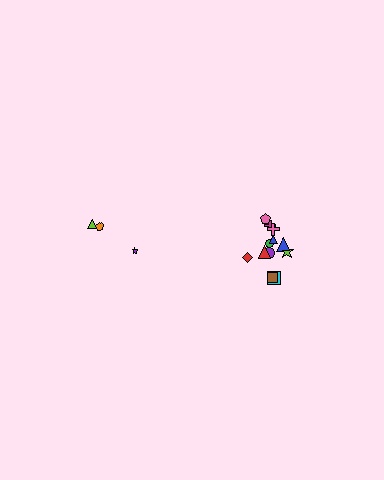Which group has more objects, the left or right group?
The right group.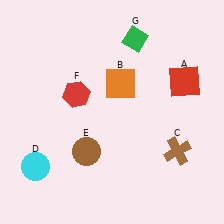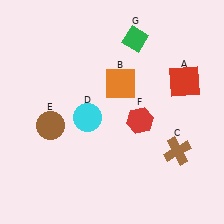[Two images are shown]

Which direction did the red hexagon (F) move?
The red hexagon (F) moved right.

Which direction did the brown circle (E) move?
The brown circle (E) moved left.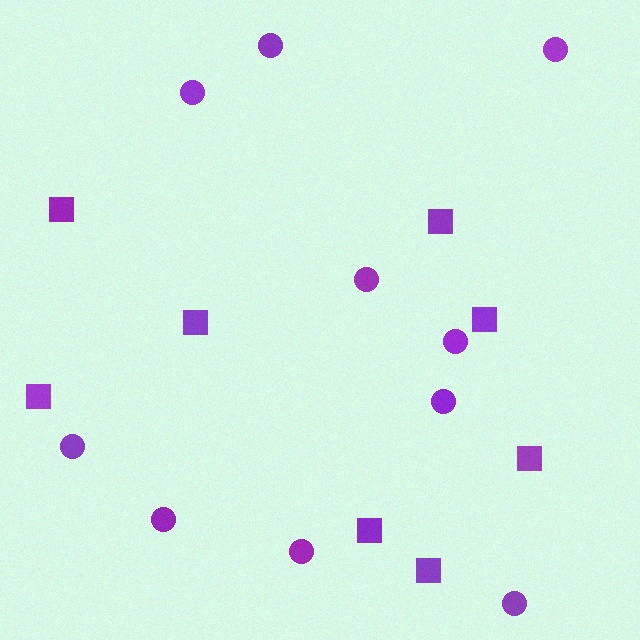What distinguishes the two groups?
There are 2 groups: one group of circles (10) and one group of squares (8).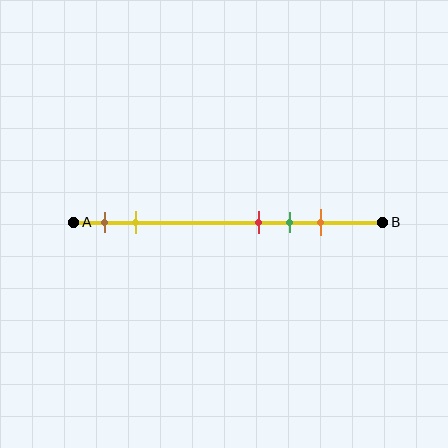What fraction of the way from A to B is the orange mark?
The orange mark is approximately 80% (0.8) of the way from A to B.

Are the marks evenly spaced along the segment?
No, the marks are not evenly spaced.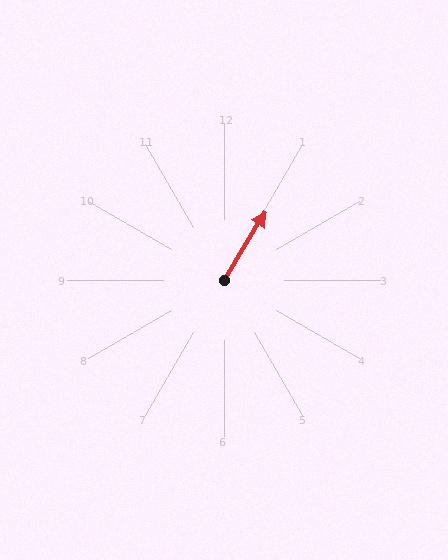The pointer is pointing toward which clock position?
Roughly 1 o'clock.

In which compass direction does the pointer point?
Northeast.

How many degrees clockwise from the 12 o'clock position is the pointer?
Approximately 31 degrees.